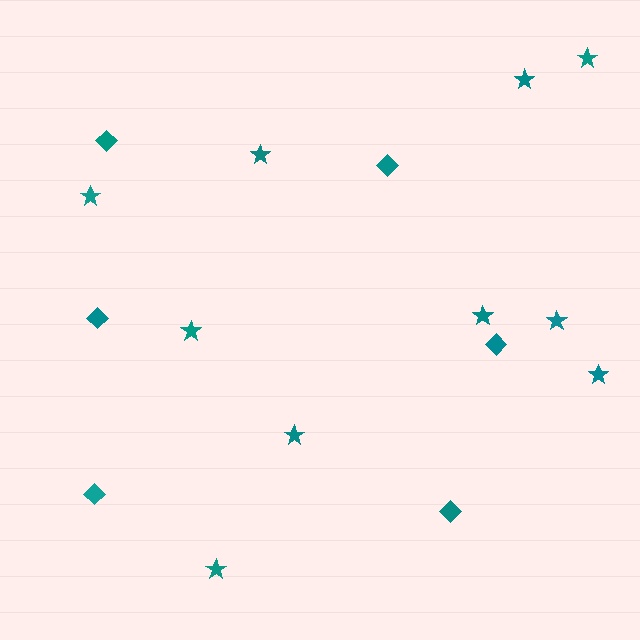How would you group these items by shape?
There are 2 groups: one group of stars (10) and one group of diamonds (6).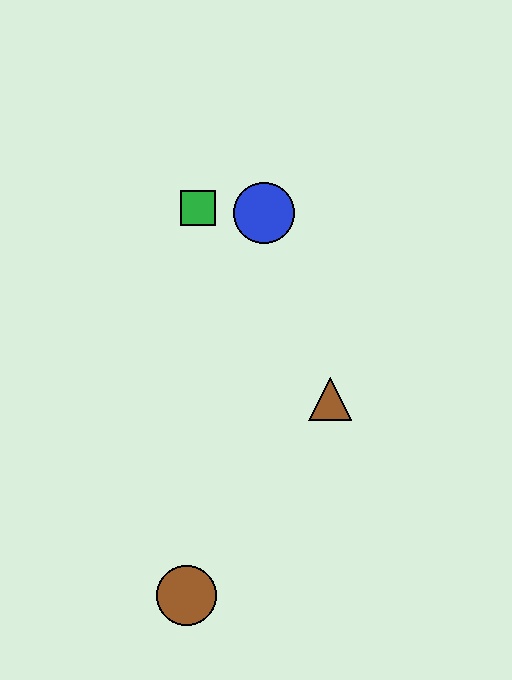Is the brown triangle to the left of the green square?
No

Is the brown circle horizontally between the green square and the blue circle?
No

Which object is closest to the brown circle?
The brown triangle is closest to the brown circle.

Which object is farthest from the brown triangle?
The brown circle is farthest from the brown triangle.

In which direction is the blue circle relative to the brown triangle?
The blue circle is above the brown triangle.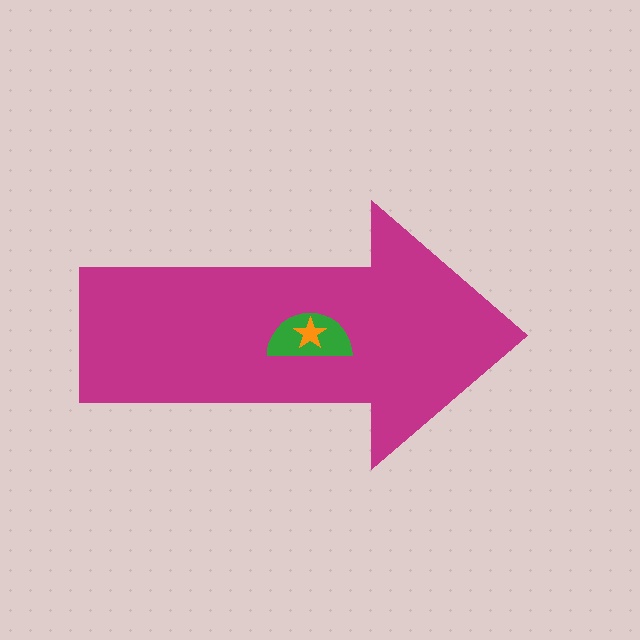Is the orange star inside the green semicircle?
Yes.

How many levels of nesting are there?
3.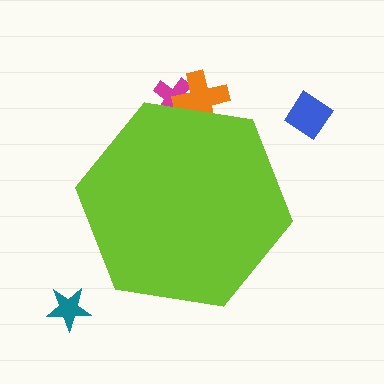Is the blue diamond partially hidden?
No, the blue diamond is fully visible.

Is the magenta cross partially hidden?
Yes, the magenta cross is partially hidden behind the lime hexagon.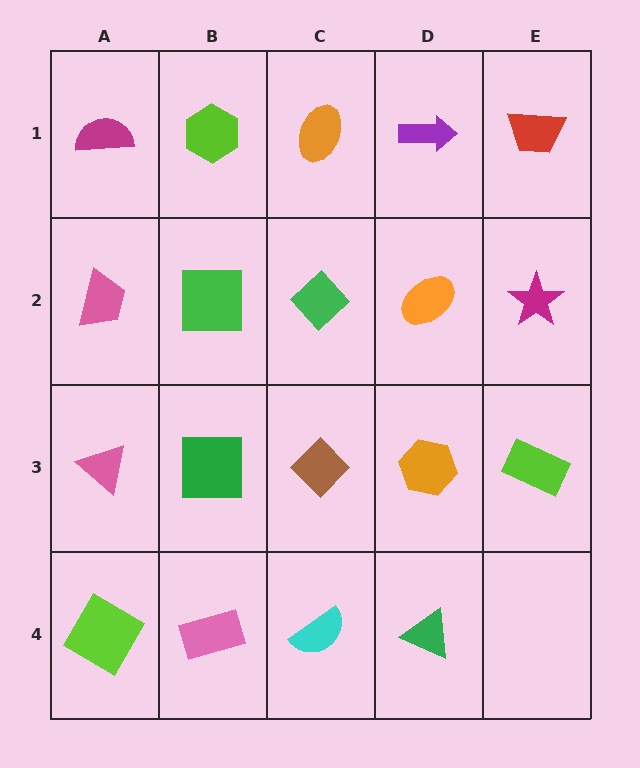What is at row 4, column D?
A green triangle.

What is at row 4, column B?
A pink rectangle.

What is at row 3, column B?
A green square.